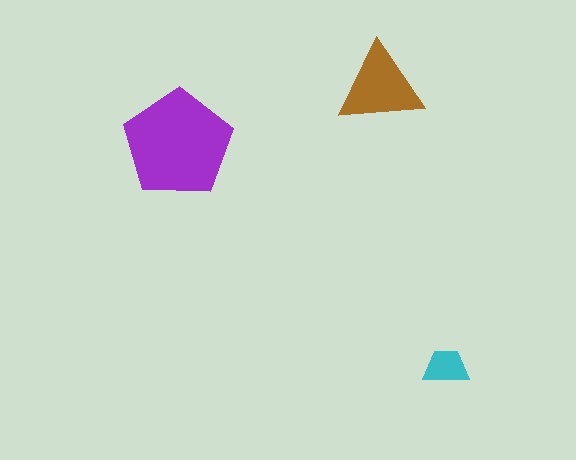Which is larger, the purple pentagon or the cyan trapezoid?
The purple pentagon.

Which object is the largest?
The purple pentagon.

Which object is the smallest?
The cyan trapezoid.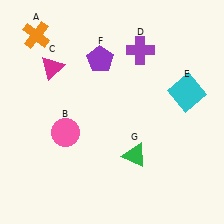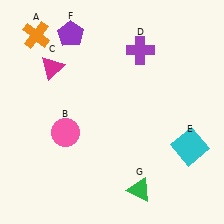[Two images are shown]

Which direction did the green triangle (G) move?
The green triangle (G) moved down.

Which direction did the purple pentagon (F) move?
The purple pentagon (F) moved left.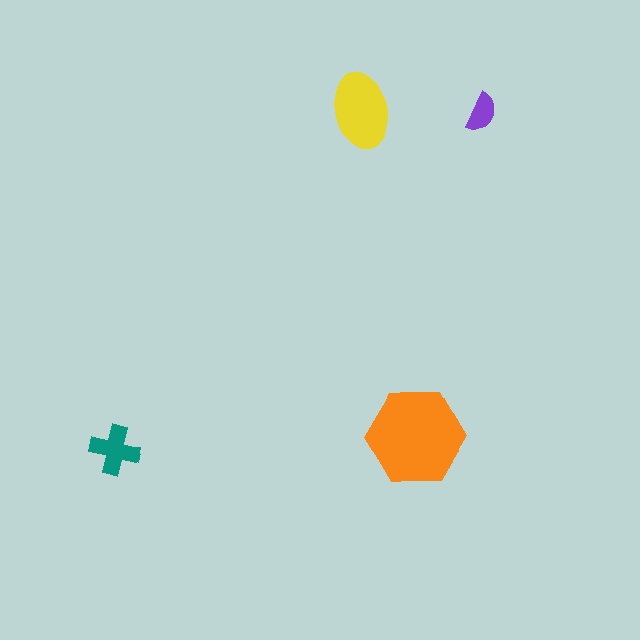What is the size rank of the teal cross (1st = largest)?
3rd.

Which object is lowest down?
The teal cross is bottommost.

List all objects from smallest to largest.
The purple semicircle, the teal cross, the yellow ellipse, the orange hexagon.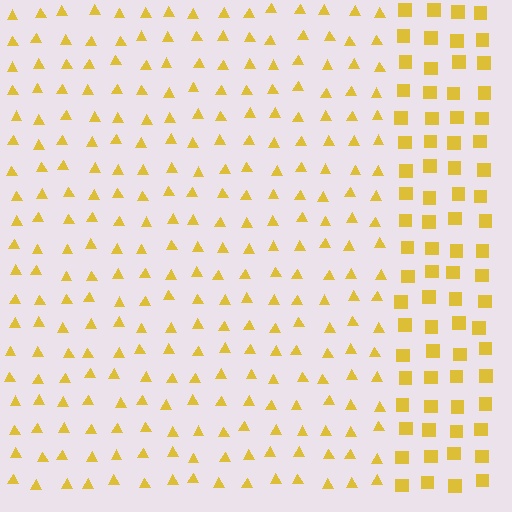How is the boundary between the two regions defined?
The boundary is defined by a change in element shape: triangles inside vs. squares outside. All elements share the same color and spacing.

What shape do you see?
I see a rectangle.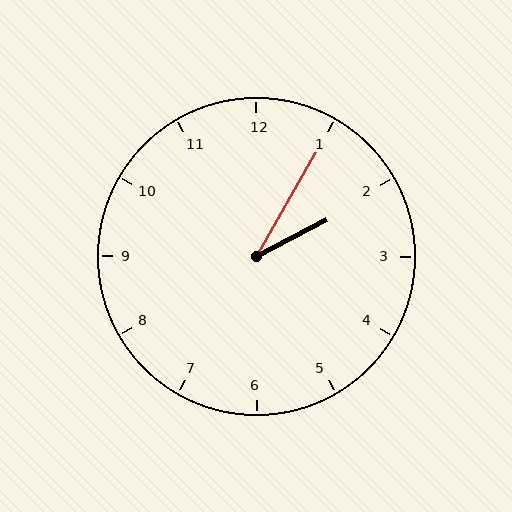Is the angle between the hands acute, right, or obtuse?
It is acute.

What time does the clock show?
2:05.